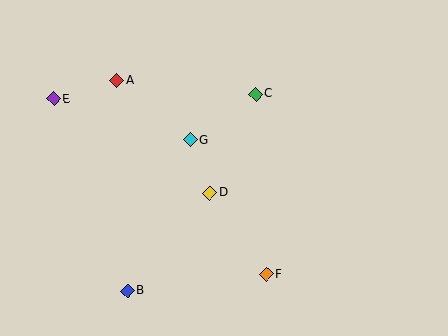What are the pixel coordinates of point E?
Point E is at (54, 99).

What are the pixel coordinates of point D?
Point D is at (210, 193).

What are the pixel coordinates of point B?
Point B is at (128, 291).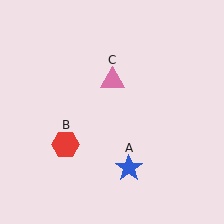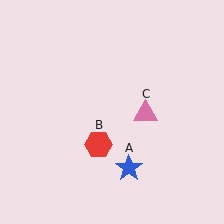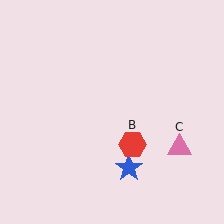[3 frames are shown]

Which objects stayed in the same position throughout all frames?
Blue star (object A) remained stationary.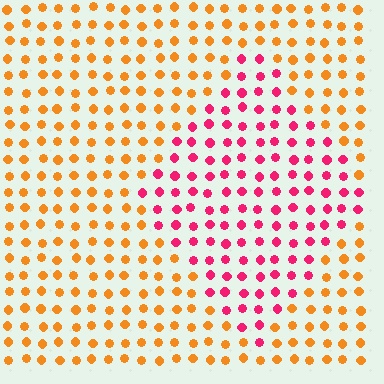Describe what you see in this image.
The image is filled with small orange elements in a uniform arrangement. A diamond-shaped region is visible where the elements are tinted to a slightly different hue, forming a subtle color boundary.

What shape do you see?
I see a diamond.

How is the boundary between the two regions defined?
The boundary is defined purely by a slight shift in hue (about 55 degrees). Spacing, size, and orientation are identical on both sides.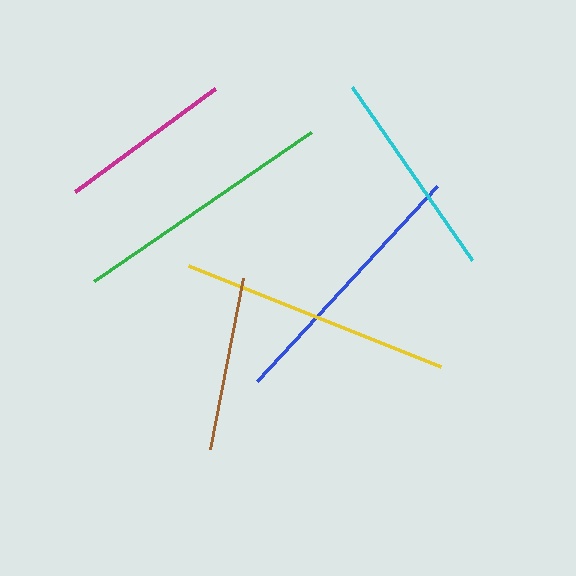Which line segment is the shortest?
The magenta line is the shortest at approximately 174 pixels.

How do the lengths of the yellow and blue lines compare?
The yellow and blue lines are approximately the same length.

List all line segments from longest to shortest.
From longest to shortest: yellow, blue, green, cyan, brown, magenta.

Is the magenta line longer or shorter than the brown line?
The brown line is longer than the magenta line.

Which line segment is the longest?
The yellow line is the longest at approximately 271 pixels.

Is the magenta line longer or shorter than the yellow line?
The yellow line is longer than the magenta line.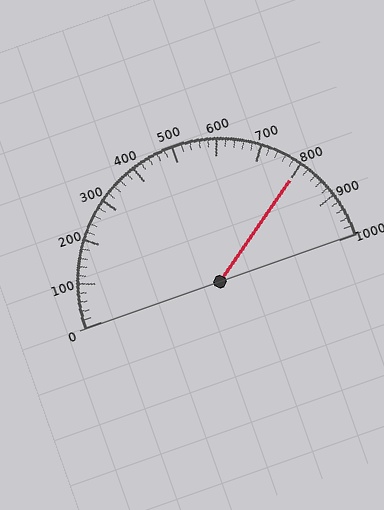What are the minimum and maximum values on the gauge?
The gauge ranges from 0 to 1000.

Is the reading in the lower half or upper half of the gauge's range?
The reading is in the upper half of the range (0 to 1000).